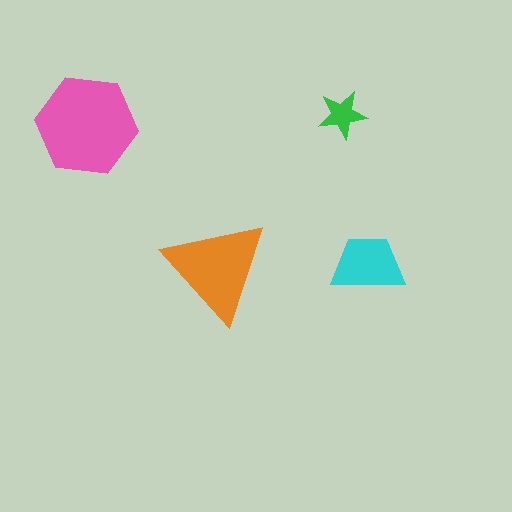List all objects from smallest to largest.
The green star, the cyan trapezoid, the orange triangle, the pink hexagon.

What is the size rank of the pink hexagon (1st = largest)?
1st.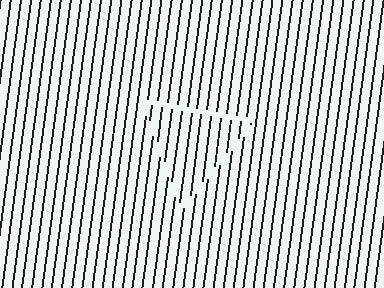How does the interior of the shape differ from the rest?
The interior of the shape contains the same grating, shifted by half a period — the contour is defined by the phase discontinuity where line-ends from the inner and outer gratings abut.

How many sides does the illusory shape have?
3 sides — the line-ends trace a triangle.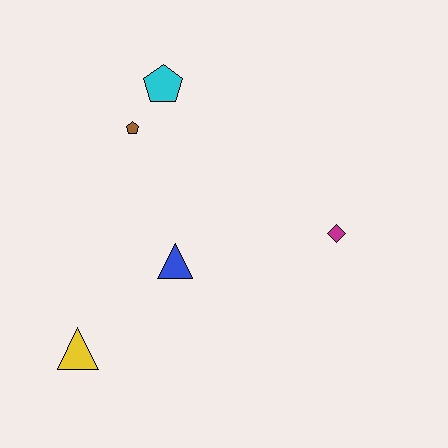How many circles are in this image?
There are no circles.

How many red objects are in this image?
There are no red objects.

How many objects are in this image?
There are 5 objects.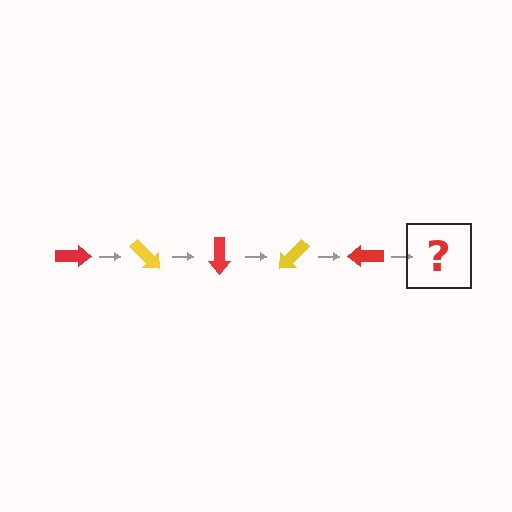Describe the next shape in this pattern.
It should be a yellow arrow, rotated 225 degrees from the start.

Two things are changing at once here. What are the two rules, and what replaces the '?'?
The two rules are that it rotates 45 degrees each step and the color cycles through red and yellow. The '?' should be a yellow arrow, rotated 225 degrees from the start.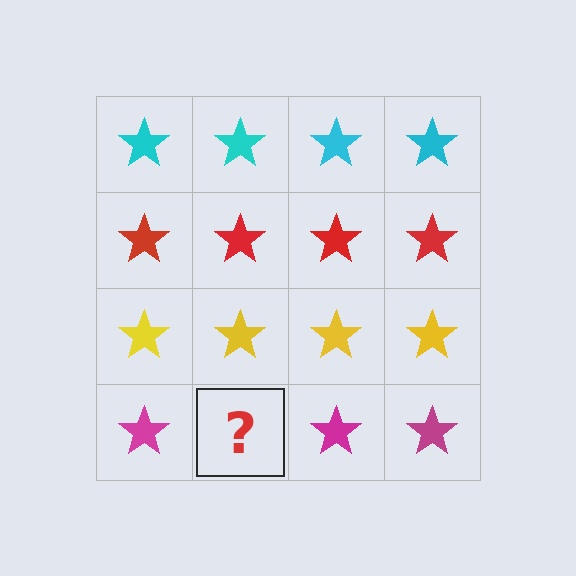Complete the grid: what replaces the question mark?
The question mark should be replaced with a magenta star.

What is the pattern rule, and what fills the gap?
The rule is that each row has a consistent color. The gap should be filled with a magenta star.